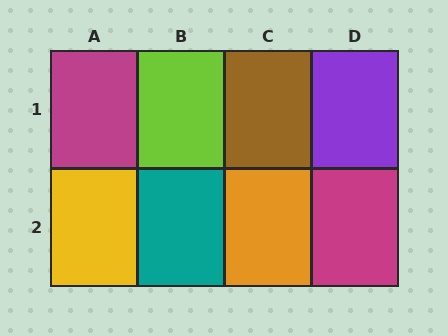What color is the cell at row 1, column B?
Lime.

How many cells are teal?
1 cell is teal.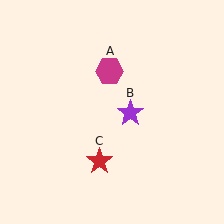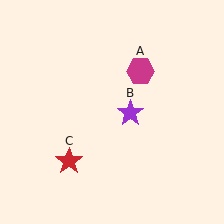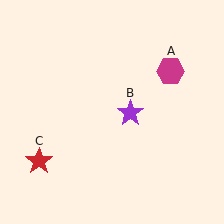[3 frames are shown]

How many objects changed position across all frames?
2 objects changed position: magenta hexagon (object A), red star (object C).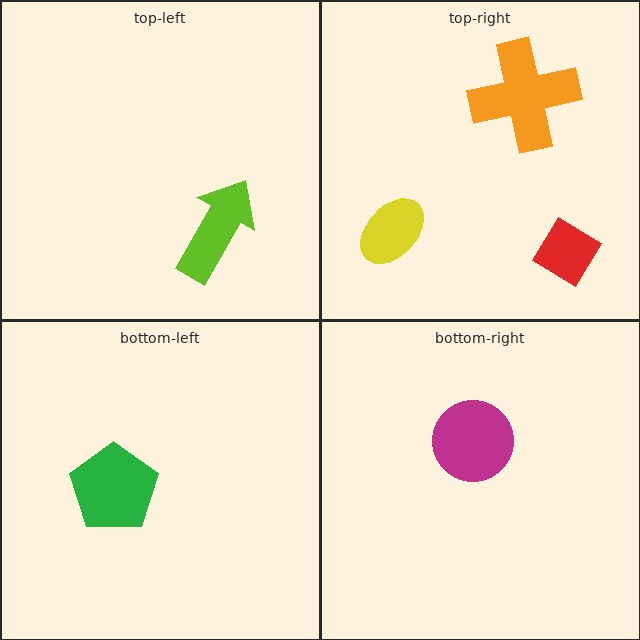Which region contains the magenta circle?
The bottom-right region.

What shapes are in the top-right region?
The red diamond, the orange cross, the yellow ellipse.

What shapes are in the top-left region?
The lime arrow.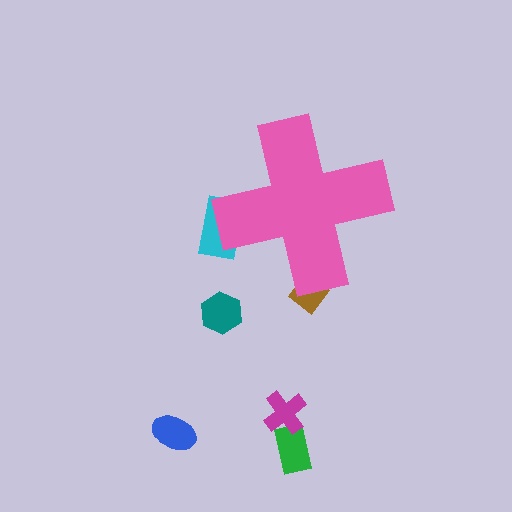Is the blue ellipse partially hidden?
No, the blue ellipse is fully visible.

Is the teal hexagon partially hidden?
No, the teal hexagon is fully visible.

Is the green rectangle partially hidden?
No, the green rectangle is fully visible.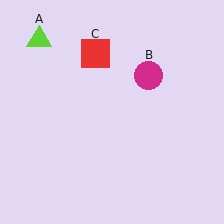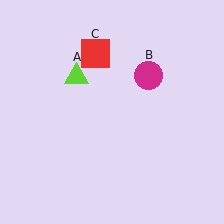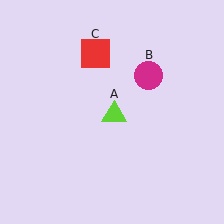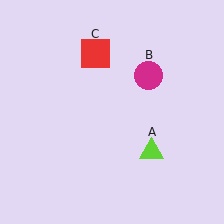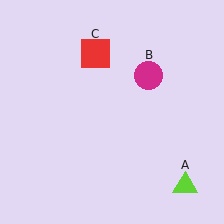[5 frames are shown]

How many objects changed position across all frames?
1 object changed position: lime triangle (object A).